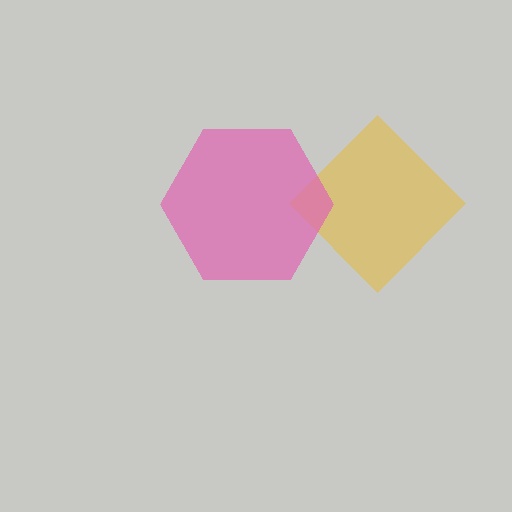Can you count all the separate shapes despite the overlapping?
Yes, there are 2 separate shapes.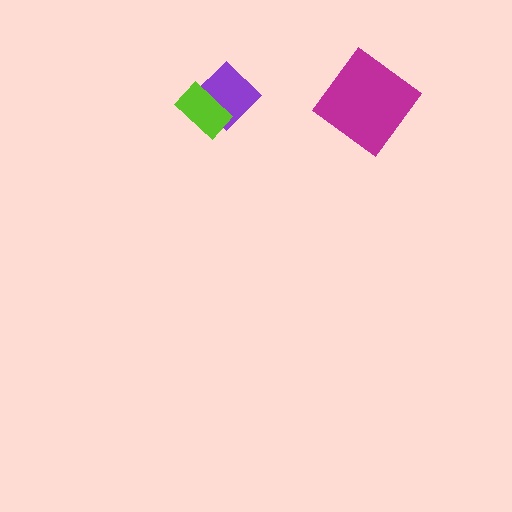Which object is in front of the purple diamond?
The lime rectangle is in front of the purple diamond.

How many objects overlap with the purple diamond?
1 object overlaps with the purple diamond.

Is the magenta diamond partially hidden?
No, no other shape covers it.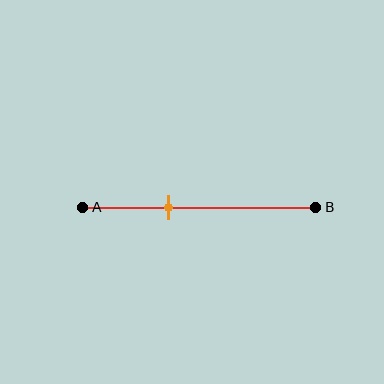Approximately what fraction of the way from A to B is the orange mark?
The orange mark is approximately 35% of the way from A to B.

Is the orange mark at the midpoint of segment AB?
No, the mark is at about 35% from A, not at the 50% midpoint.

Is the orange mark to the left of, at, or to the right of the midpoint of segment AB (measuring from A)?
The orange mark is to the left of the midpoint of segment AB.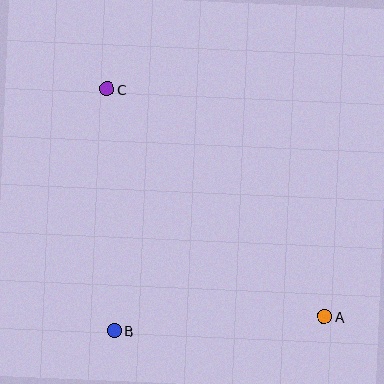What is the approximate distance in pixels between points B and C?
The distance between B and C is approximately 242 pixels.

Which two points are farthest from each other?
Points A and C are farthest from each other.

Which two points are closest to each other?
Points A and B are closest to each other.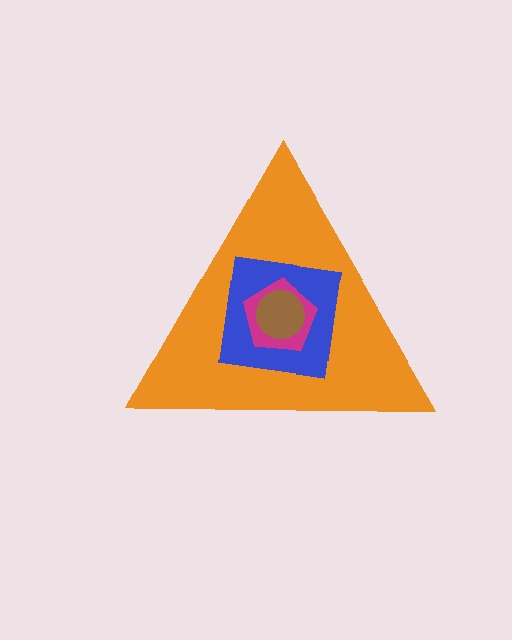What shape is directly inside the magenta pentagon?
The brown circle.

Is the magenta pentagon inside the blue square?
Yes.